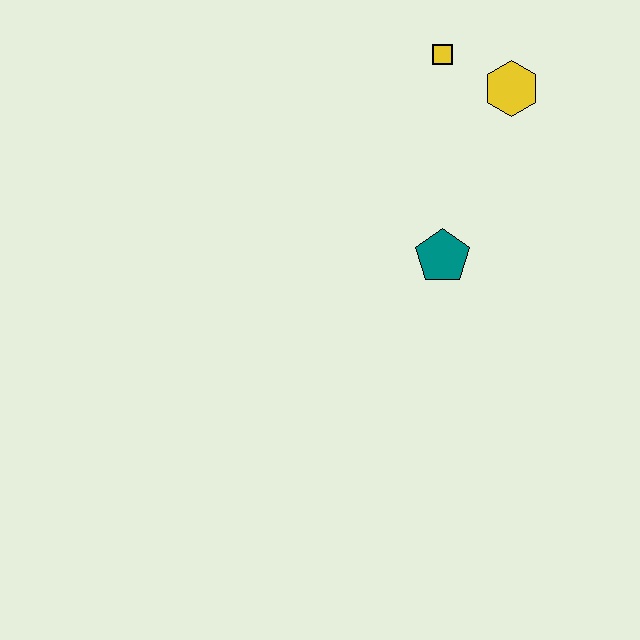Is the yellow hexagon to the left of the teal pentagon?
No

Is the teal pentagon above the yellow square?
No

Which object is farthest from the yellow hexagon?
The teal pentagon is farthest from the yellow hexagon.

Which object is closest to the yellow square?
The yellow hexagon is closest to the yellow square.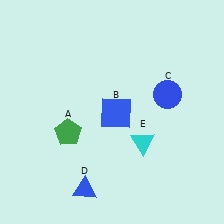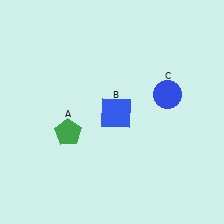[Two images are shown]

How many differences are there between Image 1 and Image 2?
There are 2 differences between the two images.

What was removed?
The blue triangle (D), the cyan triangle (E) were removed in Image 2.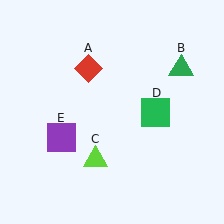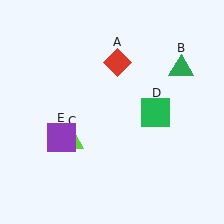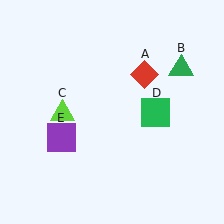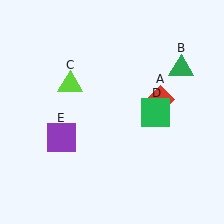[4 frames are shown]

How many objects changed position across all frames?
2 objects changed position: red diamond (object A), lime triangle (object C).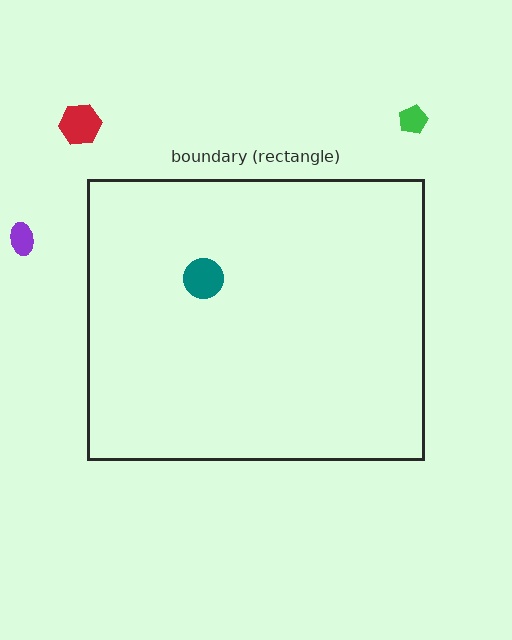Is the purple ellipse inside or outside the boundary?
Outside.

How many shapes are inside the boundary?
1 inside, 3 outside.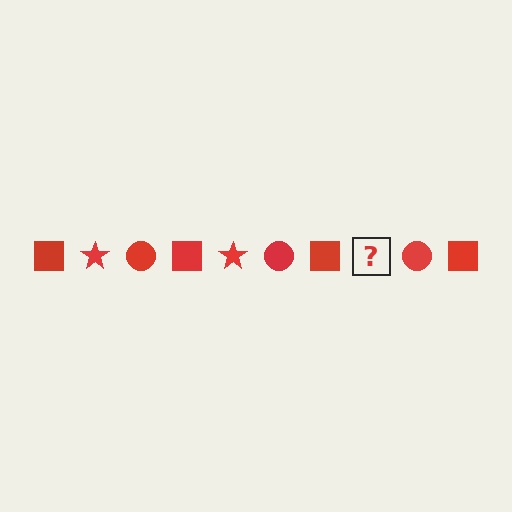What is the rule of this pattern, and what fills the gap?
The rule is that the pattern cycles through square, star, circle shapes in red. The gap should be filled with a red star.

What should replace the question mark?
The question mark should be replaced with a red star.